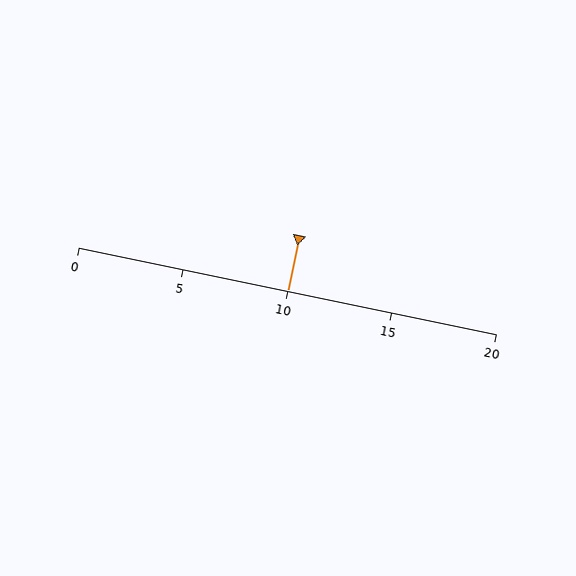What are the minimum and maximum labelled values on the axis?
The axis runs from 0 to 20.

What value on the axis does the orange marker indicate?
The marker indicates approximately 10.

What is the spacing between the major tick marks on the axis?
The major ticks are spaced 5 apart.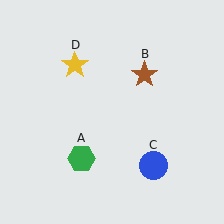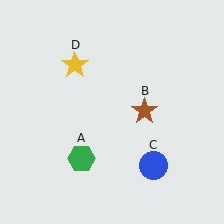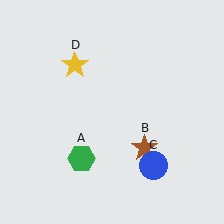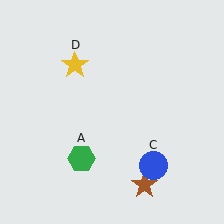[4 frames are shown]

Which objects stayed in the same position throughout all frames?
Green hexagon (object A) and blue circle (object C) and yellow star (object D) remained stationary.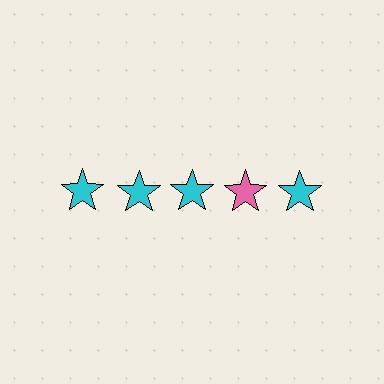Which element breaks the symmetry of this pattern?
The pink star in the top row, second from right column breaks the symmetry. All other shapes are cyan stars.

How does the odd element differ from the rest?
It has a different color: pink instead of cyan.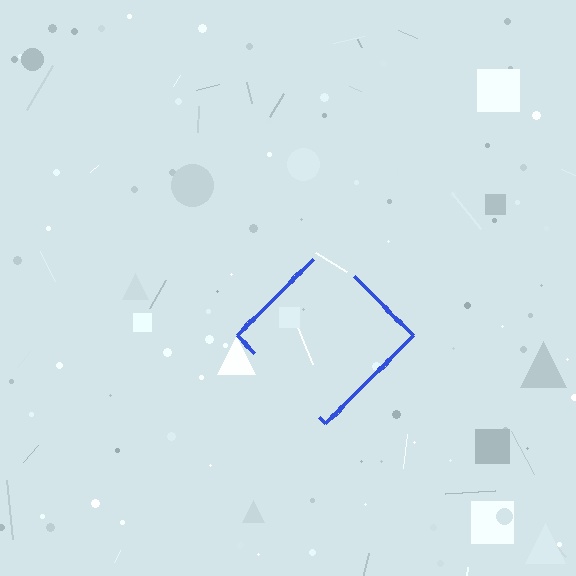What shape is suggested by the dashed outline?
The dashed outline suggests a diamond.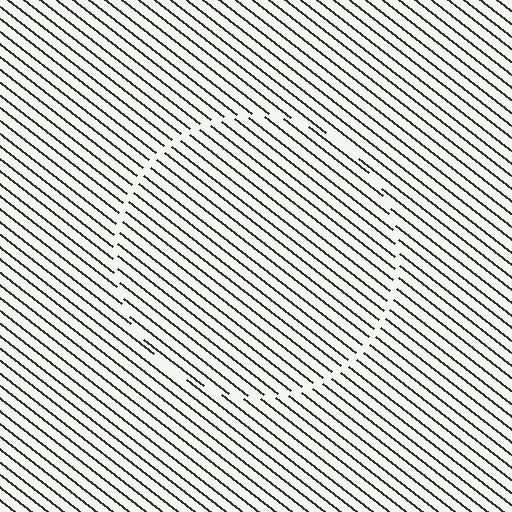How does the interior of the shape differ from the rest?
The interior of the shape contains the same grating, shifted by half a period — the contour is defined by the phase discontinuity where line-ends from the inner and outer gratings abut.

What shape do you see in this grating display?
An illusory circle. The interior of the shape contains the same grating, shifted by half a period — the contour is defined by the phase discontinuity where line-ends from the inner and outer gratings abut.